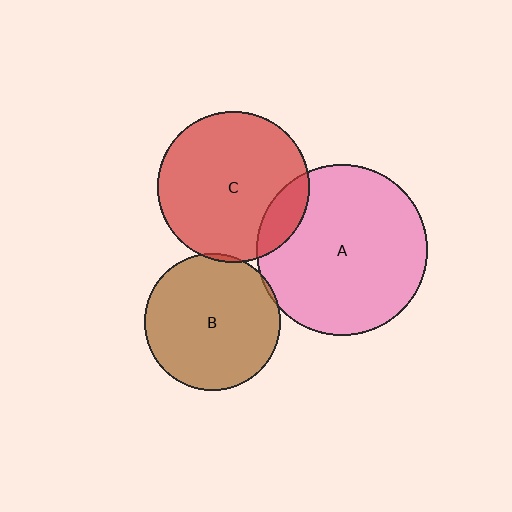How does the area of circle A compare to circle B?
Approximately 1.6 times.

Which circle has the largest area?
Circle A (pink).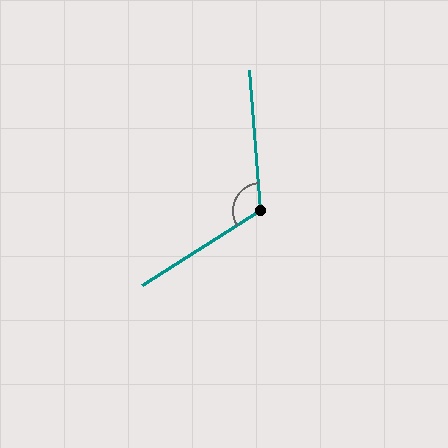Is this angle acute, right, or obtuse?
It is obtuse.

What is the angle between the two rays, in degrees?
Approximately 118 degrees.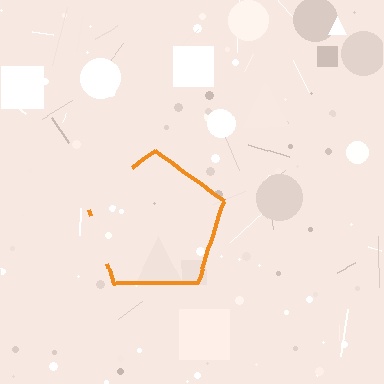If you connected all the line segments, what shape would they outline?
They would outline a pentagon.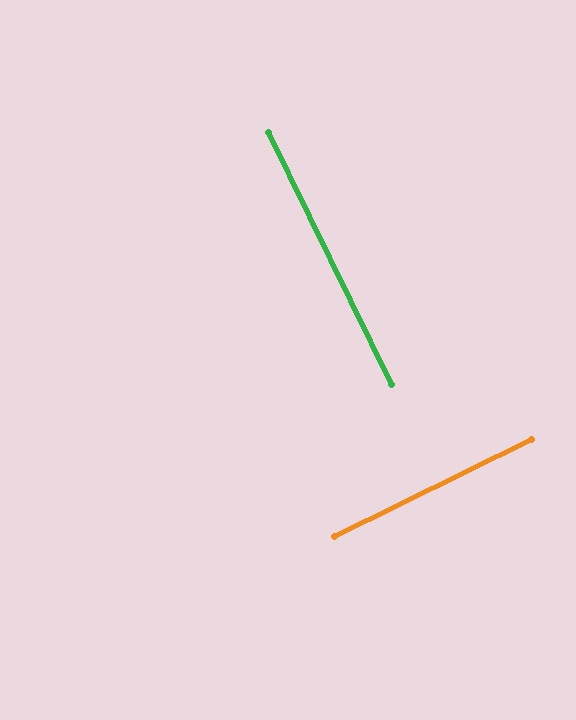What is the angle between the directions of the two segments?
Approximately 90 degrees.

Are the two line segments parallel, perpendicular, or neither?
Perpendicular — they meet at approximately 90°.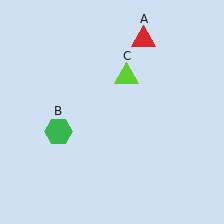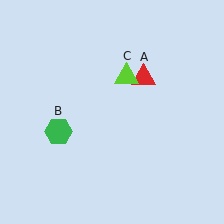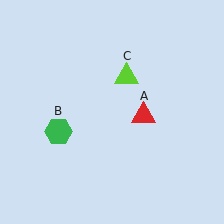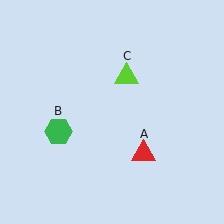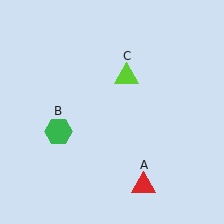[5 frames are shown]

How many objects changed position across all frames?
1 object changed position: red triangle (object A).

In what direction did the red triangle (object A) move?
The red triangle (object A) moved down.